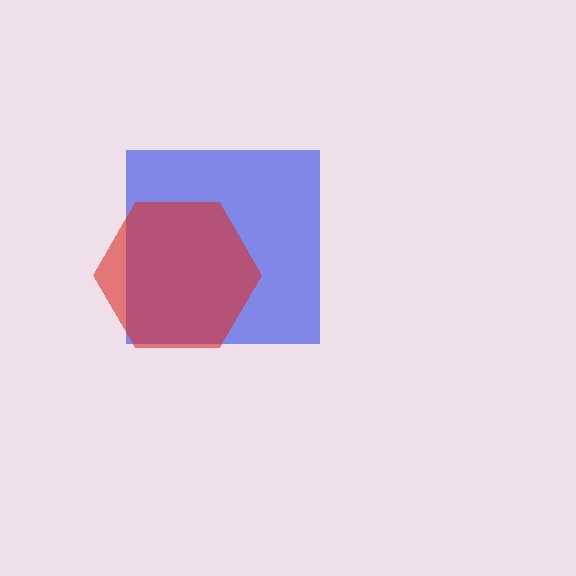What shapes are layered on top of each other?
The layered shapes are: a blue square, a red hexagon.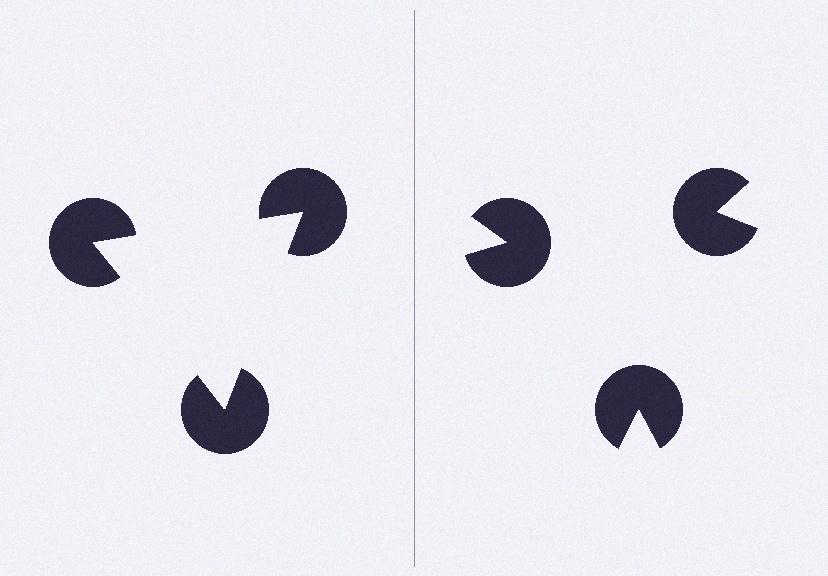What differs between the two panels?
The pac-man discs are positioned identically on both sides; only the wedge orientations differ. On the left they align to a triangle; on the right they are misaligned.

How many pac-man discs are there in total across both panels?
6 — 3 on each side.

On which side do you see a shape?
An illusory triangle appears on the left side. On the right side the wedge cuts are rotated, so no coherent shape forms.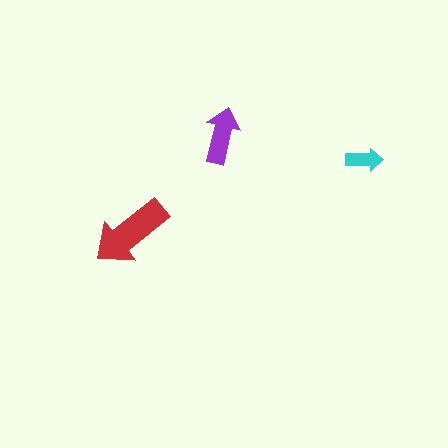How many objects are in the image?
There are 3 objects in the image.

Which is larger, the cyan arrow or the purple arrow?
The purple one.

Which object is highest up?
The purple arrow is topmost.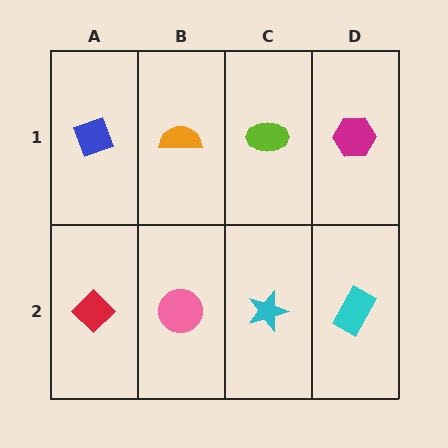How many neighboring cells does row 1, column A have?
2.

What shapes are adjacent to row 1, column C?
A cyan star (row 2, column C), an orange semicircle (row 1, column B), a magenta hexagon (row 1, column D).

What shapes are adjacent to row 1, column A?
A red diamond (row 2, column A), an orange semicircle (row 1, column B).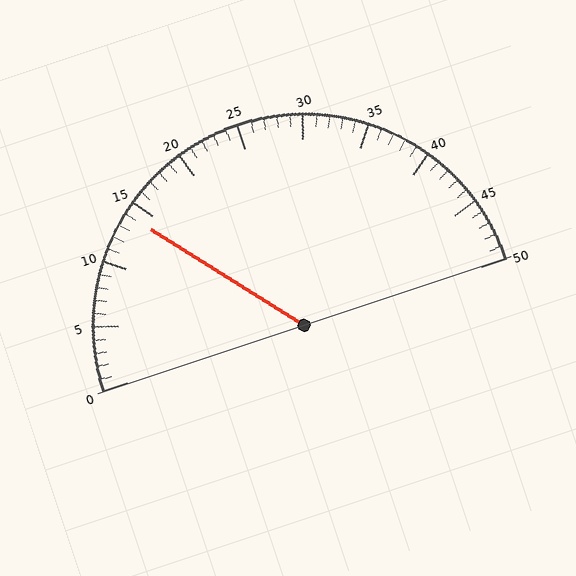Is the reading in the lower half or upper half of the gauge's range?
The reading is in the lower half of the range (0 to 50).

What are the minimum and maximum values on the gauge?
The gauge ranges from 0 to 50.